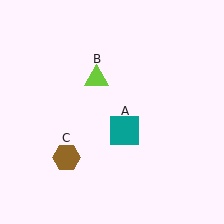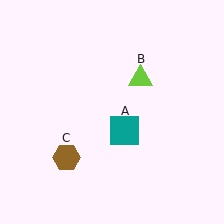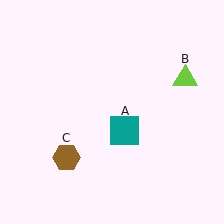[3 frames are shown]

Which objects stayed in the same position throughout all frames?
Teal square (object A) and brown hexagon (object C) remained stationary.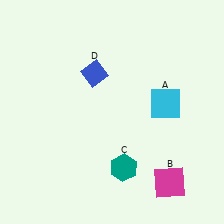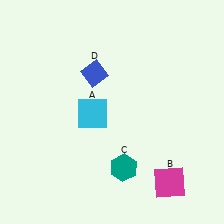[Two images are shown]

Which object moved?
The cyan square (A) moved left.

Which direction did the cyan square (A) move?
The cyan square (A) moved left.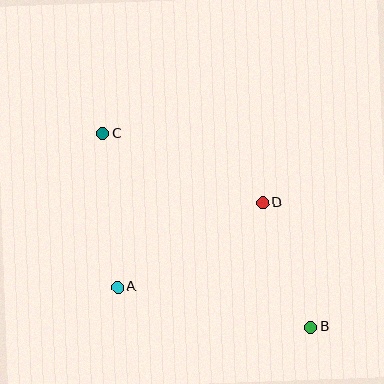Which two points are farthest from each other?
Points B and C are farthest from each other.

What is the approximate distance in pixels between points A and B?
The distance between A and B is approximately 197 pixels.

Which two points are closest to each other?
Points B and D are closest to each other.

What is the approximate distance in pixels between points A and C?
The distance between A and C is approximately 154 pixels.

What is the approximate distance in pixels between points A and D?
The distance between A and D is approximately 168 pixels.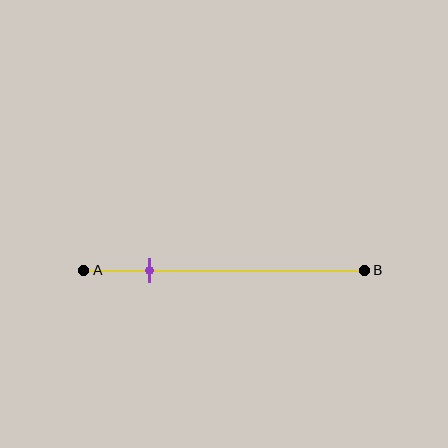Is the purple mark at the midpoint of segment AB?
No, the mark is at about 25% from A, not at the 50% midpoint.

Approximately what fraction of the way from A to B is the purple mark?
The purple mark is approximately 25% of the way from A to B.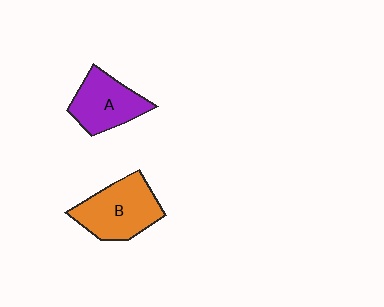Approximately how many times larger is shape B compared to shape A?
Approximately 1.2 times.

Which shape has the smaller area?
Shape A (purple).